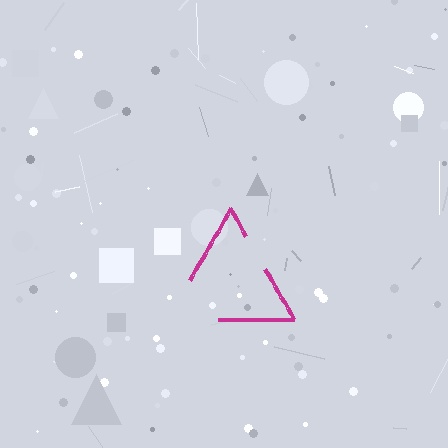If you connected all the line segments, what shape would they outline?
They would outline a triangle.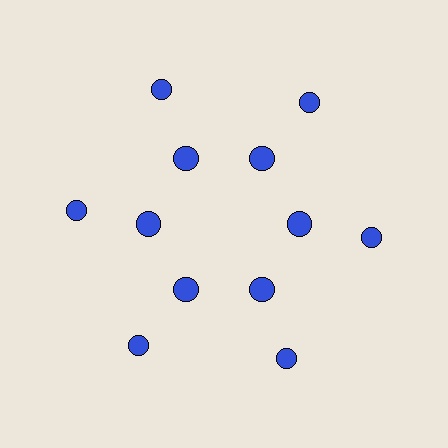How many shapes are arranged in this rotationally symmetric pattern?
There are 12 shapes, arranged in 6 groups of 2.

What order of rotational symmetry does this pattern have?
This pattern has 6-fold rotational symmetry.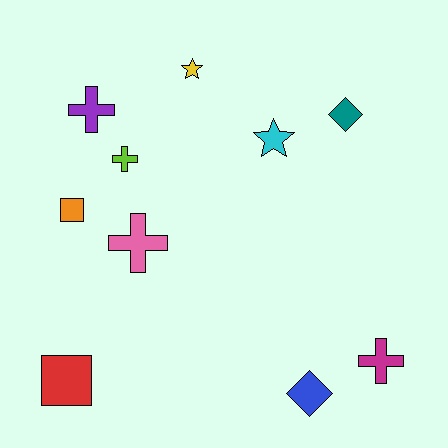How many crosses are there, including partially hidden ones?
There are 4 crosses.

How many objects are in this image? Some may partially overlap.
There are 10 objects.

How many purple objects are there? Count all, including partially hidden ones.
There is 1 purple object.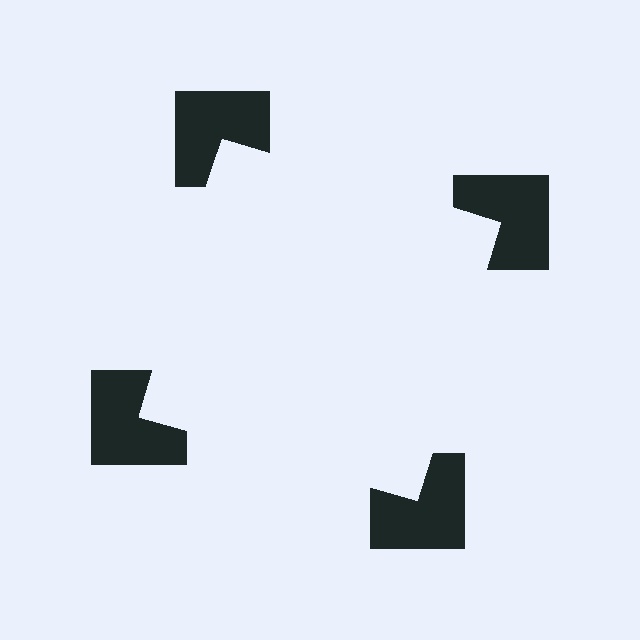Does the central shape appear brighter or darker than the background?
It typically appears slightly brighter than the background, even though no actual brightness change is drawn.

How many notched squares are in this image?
There are 4 — one at each vertex of the illusory square.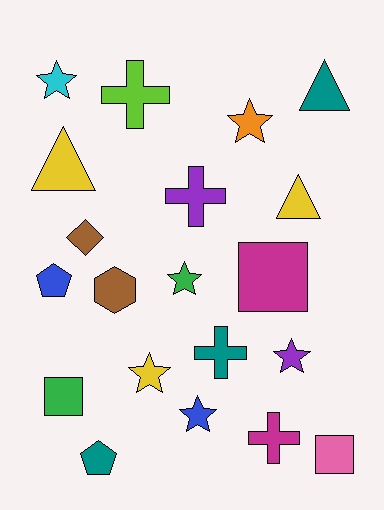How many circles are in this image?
There are no circles.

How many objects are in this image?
There are 20 objects.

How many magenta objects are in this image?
There are 2 magenta objects.